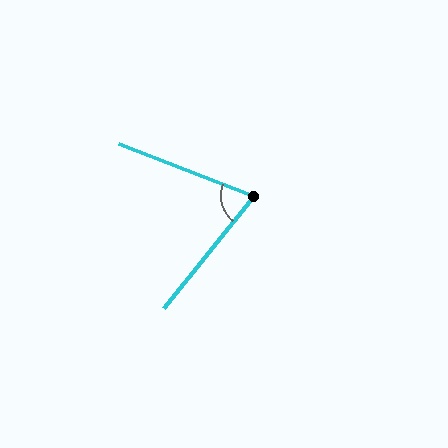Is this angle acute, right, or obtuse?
It is acute.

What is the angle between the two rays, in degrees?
Approximately 73 degrees.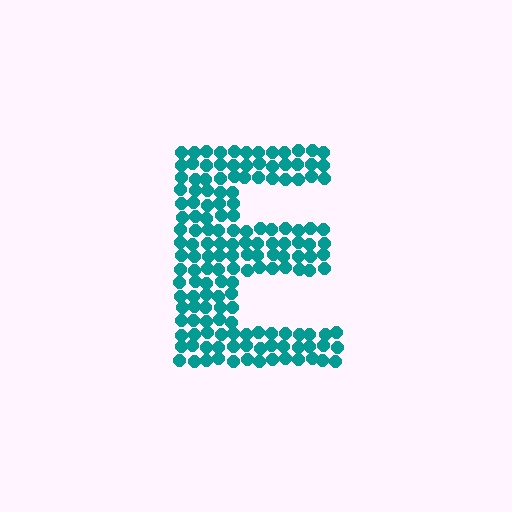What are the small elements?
The small elements are circles.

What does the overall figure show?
The overall figure shows the letter E.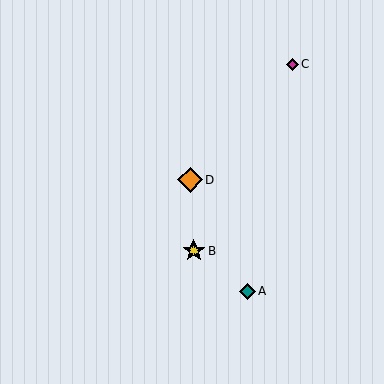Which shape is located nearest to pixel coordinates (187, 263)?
The yellow star (labeled B) at (194, 251) is nearest to that location.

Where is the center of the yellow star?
The center of the yellow star is at (194, 251).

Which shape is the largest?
The orange diamond (labeled D) is the largest.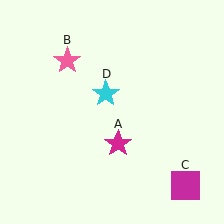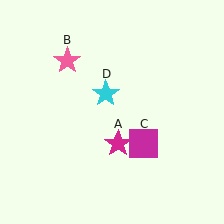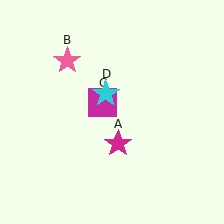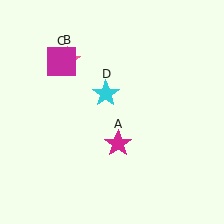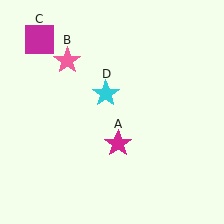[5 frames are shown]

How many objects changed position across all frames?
1 object changed position: magenta square (object C).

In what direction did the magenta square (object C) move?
The magenta square (object C) moved up and to the left.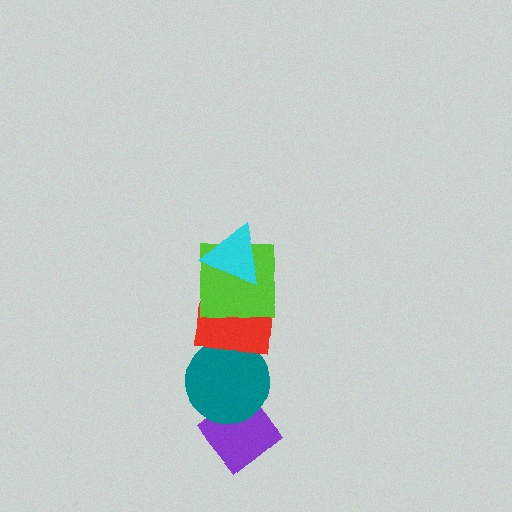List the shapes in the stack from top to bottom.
From top to bottom: the cyan triangle, the lime square, the red rectangle, the teal circle, the purple diamond.